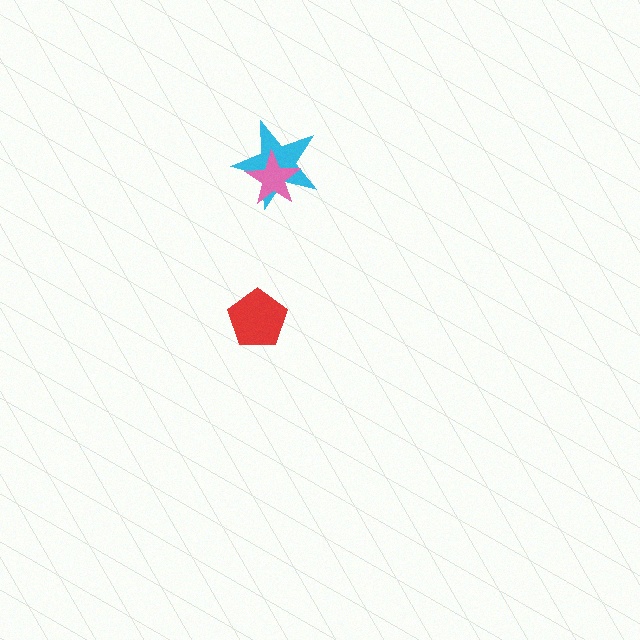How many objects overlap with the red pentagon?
0 objects overlap with the red pentagon.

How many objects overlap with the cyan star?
1 object overlaps with the cyan star.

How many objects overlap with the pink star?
1 object overlaps with the pink star.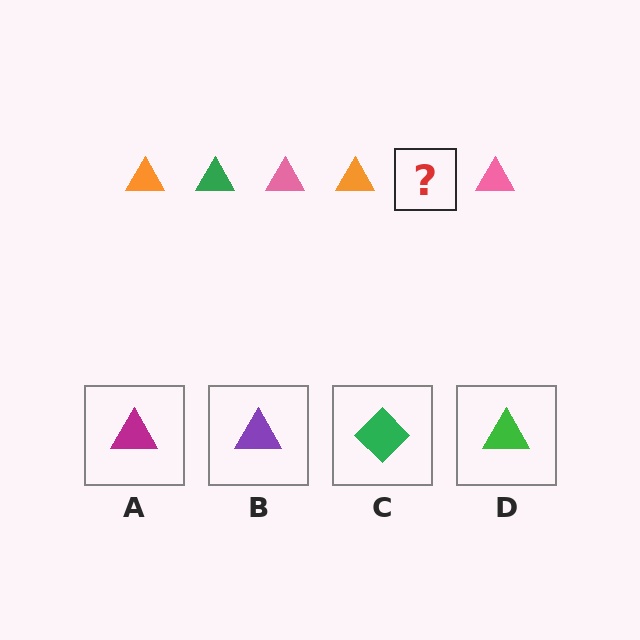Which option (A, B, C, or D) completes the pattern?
D.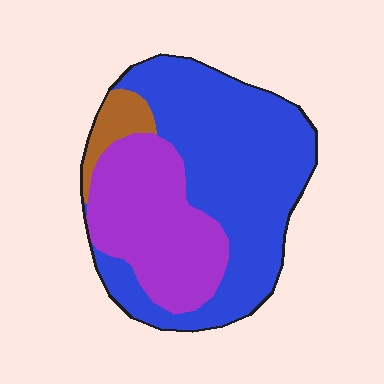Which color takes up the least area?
Brown, at roughly 5%.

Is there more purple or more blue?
Blue.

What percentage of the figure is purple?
Purple covers about 35% of the figure.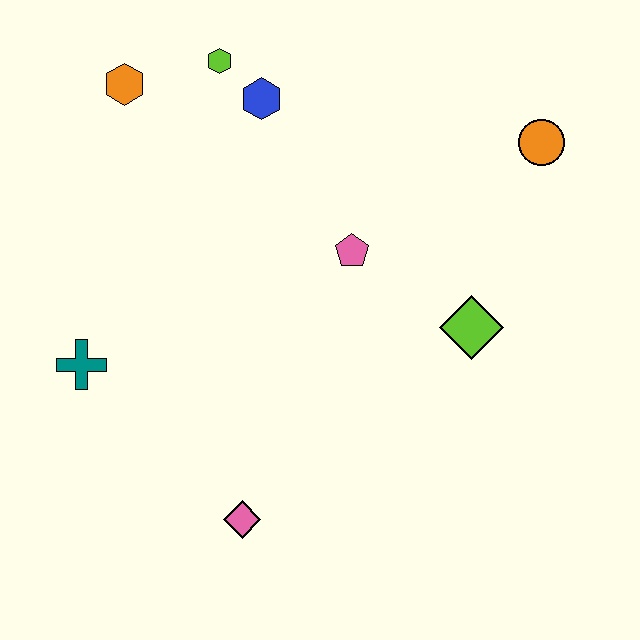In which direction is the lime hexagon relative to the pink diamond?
The lime hexagon is above the pink diamond.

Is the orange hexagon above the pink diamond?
Yes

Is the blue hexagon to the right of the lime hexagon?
Yes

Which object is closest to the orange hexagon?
The lime hexagon is closest to the orange hexagon.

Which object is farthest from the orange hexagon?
The pink diamond is farthest from the orange hexagon.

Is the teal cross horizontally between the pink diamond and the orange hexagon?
No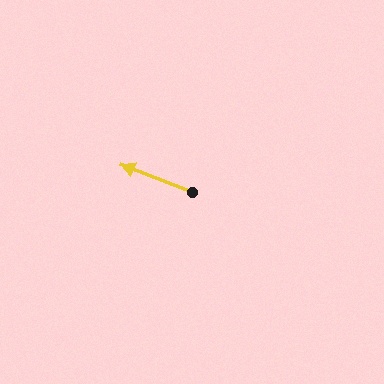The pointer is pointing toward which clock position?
Roughly 10 o'clock.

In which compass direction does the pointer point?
West.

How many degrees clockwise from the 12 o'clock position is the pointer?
Approximately 291 degrees.